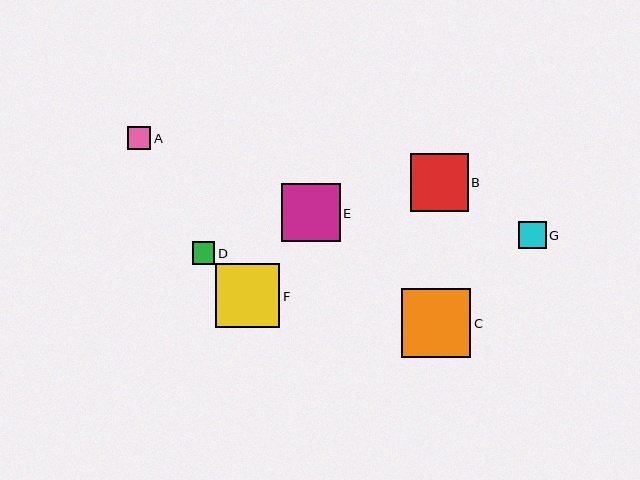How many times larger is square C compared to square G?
Square C is approximately 2.5 times the size of square G.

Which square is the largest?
Square C is the largest with a size of approximately 69 pixels.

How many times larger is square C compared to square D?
Square C is approximately 3.1 times the size of square D.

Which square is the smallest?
Square D is the smallest with a size of approximately 22 pixels.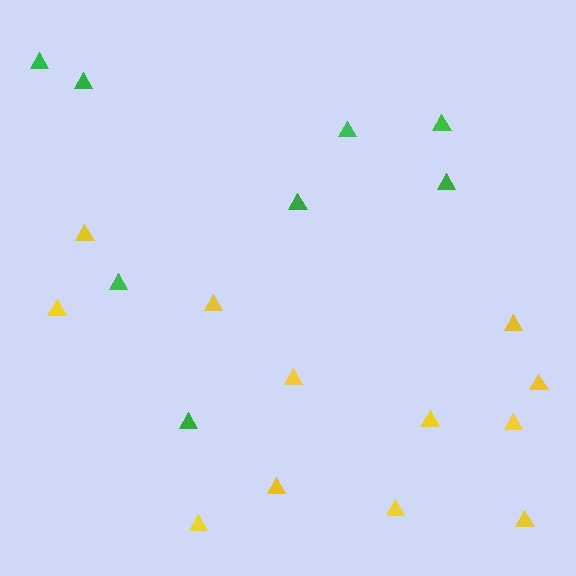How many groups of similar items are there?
There are 2 groups: one group of yellow triangles (12) and one group of green triangles (8).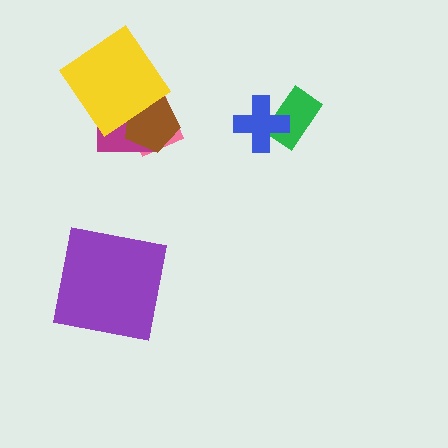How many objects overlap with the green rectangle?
1 object overlaps with the green rectangle.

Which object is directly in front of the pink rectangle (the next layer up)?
The magenta rectangle is directly in front of the pink rectangle.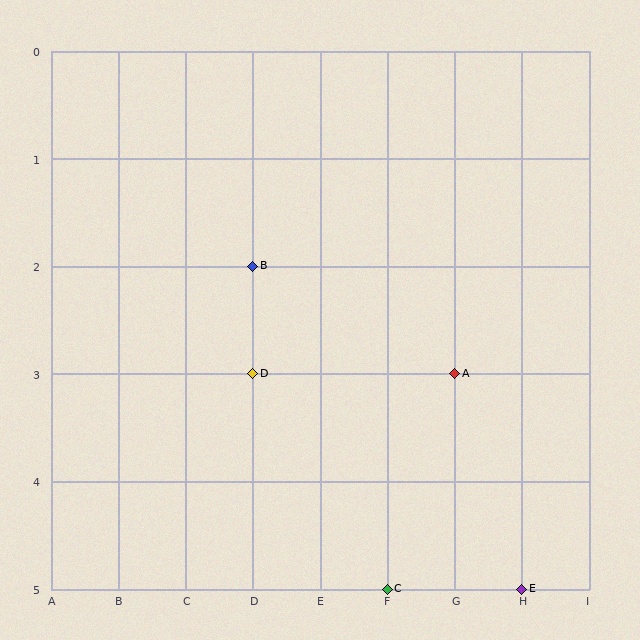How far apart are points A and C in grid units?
Points A and C are 1 column and 2 rows apart (about 2.2 grid units diagonally).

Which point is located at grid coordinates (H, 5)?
Point E is at (H, 5).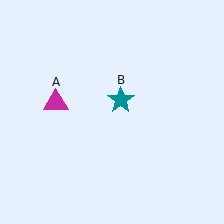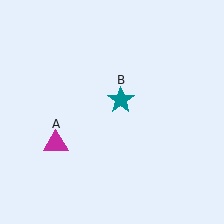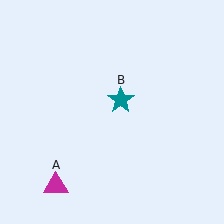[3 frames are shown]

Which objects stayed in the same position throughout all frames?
Teal star (object B) remained stationary.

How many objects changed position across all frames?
1 object changed position: magenta triangle (object A).